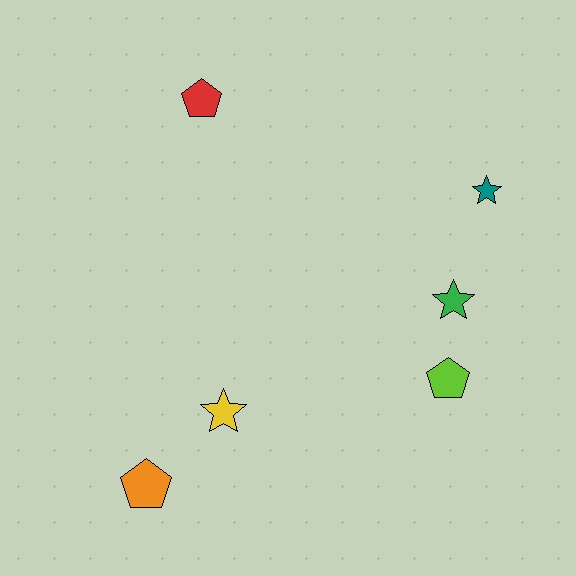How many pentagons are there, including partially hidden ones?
There are 3 pentagons.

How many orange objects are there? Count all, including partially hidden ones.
There is 1 orange object.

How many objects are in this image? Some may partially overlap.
There are 6 objects.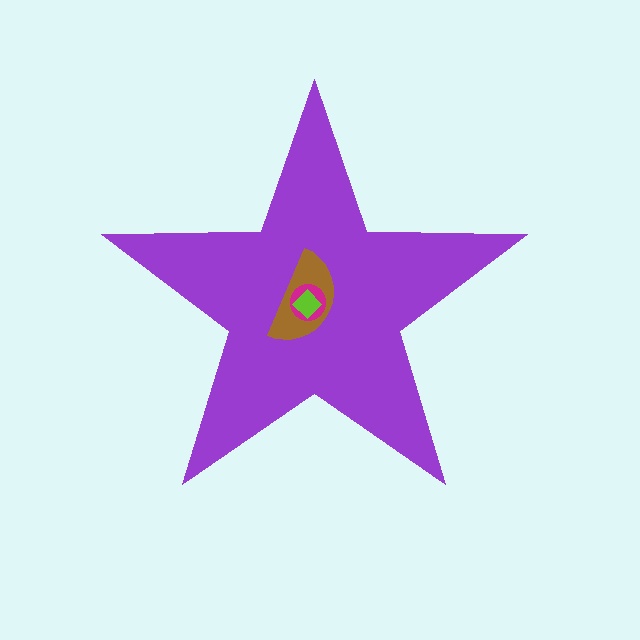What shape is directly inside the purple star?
The brown semicircle.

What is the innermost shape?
The lime diamond.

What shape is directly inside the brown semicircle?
The magenta circle.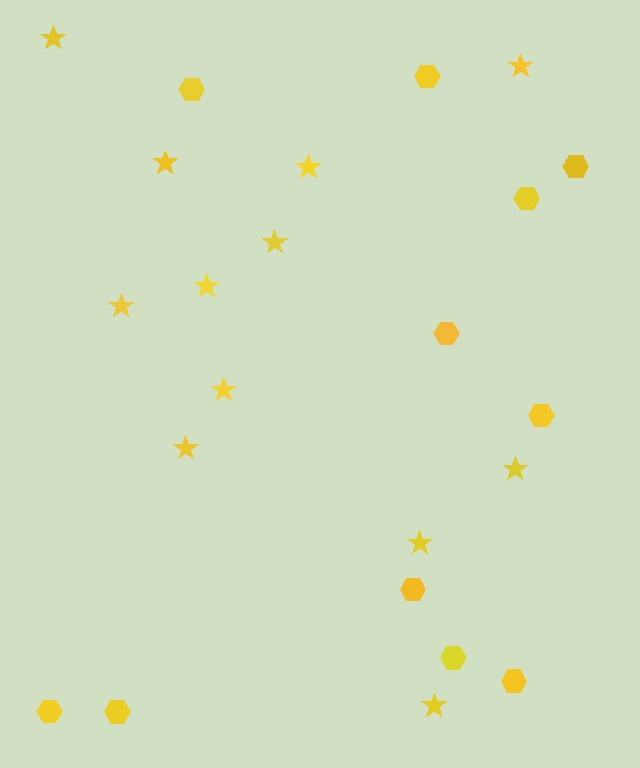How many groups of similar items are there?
There are 2 groups: one group of hexagons (11) and one group of stars (12).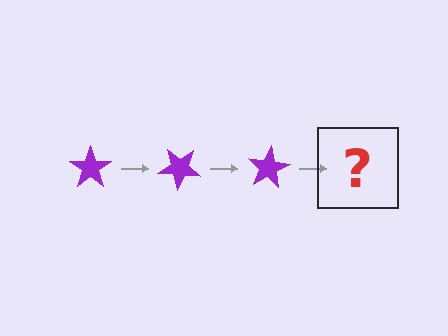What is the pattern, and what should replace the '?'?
The pattern is that the star rotates 40 degrees each step. The '?' should be a purple star rotated 120 degrees.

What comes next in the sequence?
The next element should be a purple star rotated 120 degrees.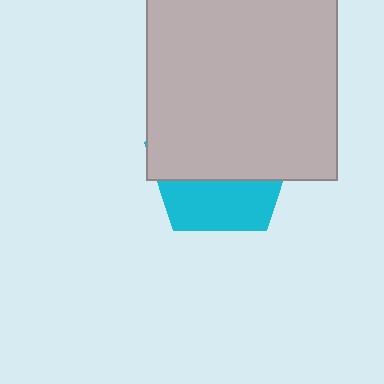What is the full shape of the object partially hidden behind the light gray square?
The partially hidden object is a cyan pentagon.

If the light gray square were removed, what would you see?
You would see the complete cyan pentagon.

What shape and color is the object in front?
The object in front is a light gray square.